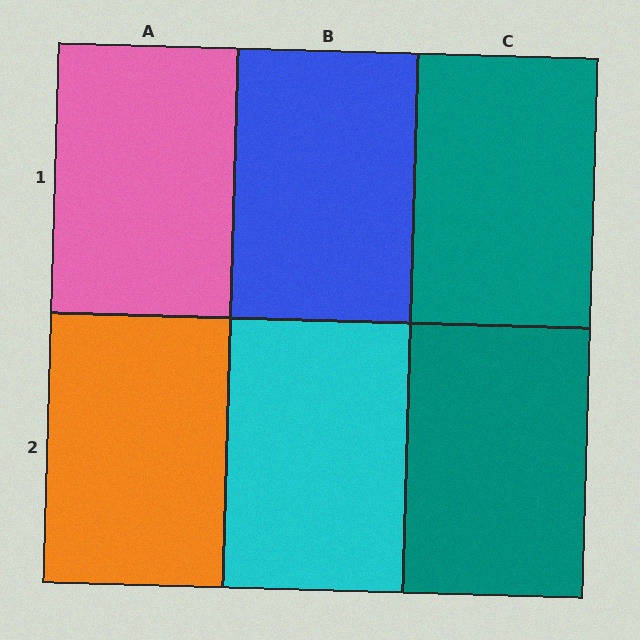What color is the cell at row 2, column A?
Orange.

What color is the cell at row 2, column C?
Teal.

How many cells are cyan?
1 cell is cyan.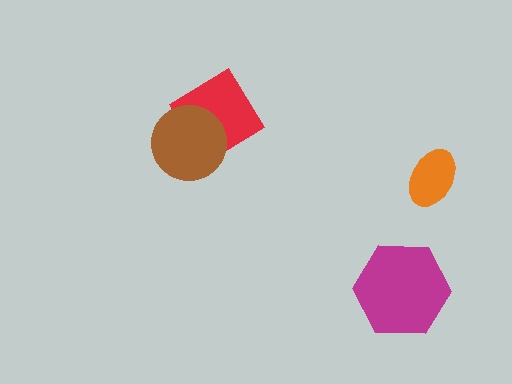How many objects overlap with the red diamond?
1 object overlaps with the red diamond.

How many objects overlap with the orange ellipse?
0 objects overlap with the orange ellipse.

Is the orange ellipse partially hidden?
No, no other shape covers it.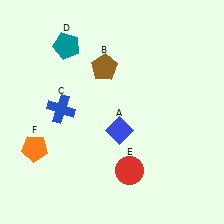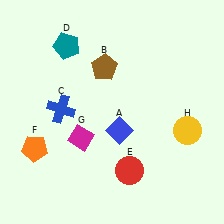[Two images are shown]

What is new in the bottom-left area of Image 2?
A magenta diamond (G) was added in the bottom-left area of Image 2.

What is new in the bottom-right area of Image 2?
A yellow circle (H) was added in the bottom-right area of Image 2.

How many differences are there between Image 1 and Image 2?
There are 2 differences between the two images.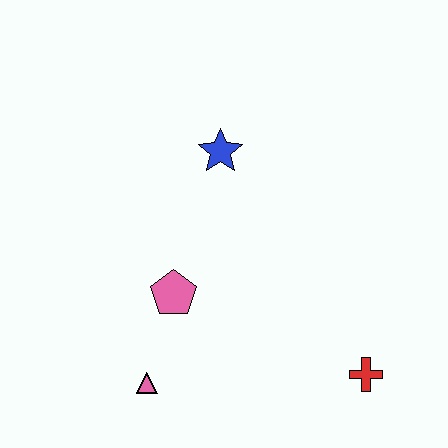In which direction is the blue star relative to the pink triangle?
The blue star is above the pink triangle.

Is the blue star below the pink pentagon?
No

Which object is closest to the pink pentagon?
The pink triangle is closest to the pink pentagon.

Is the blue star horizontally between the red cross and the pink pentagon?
Yes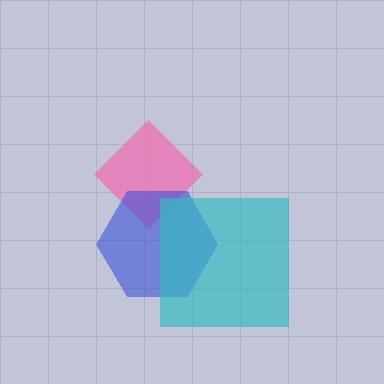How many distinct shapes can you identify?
There are 3 distinct shapes: a pink diamond, a blue hexagon, a cyan square.